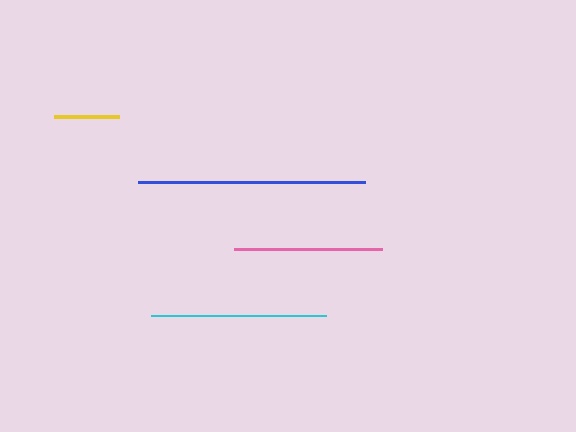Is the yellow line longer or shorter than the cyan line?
The cyan line is longer than the yellow line.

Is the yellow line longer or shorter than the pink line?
The pink line is longer than the yellow line.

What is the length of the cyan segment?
The cyan segment is approximately 174 pixels long.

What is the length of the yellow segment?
The yellow segment is approximately 65 pixels long.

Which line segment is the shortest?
The yellow line is the shortest at approximately 65 pixels.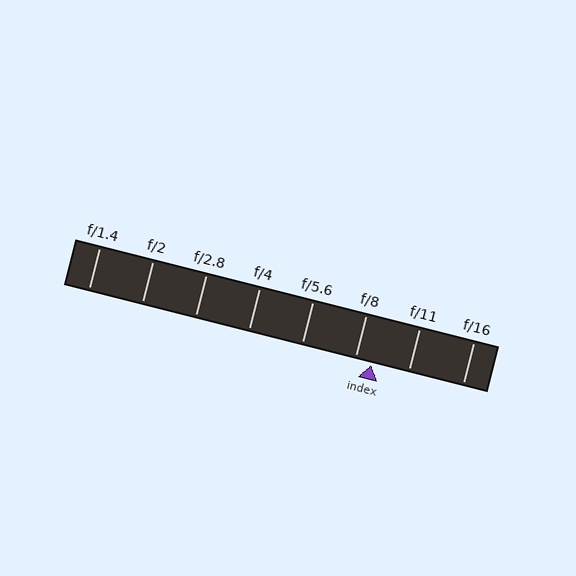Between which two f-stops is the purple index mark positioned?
The index mark is between f/8 and f/11.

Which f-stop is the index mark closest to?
The index mark is closest to f/8.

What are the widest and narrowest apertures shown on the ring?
The widest aperture shown is f/1.4 and the narrowest is f/16.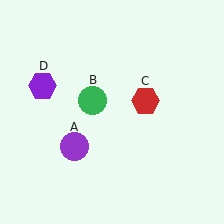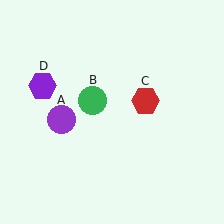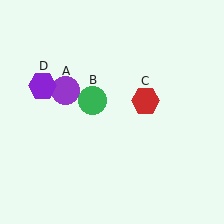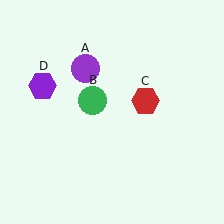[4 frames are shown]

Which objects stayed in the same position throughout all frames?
Green circle (object B) and red hexagon (object C) and purple hexagon (object D) remained stationary.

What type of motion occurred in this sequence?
The purple circle (object A) rotated clockwise around the center of the scene.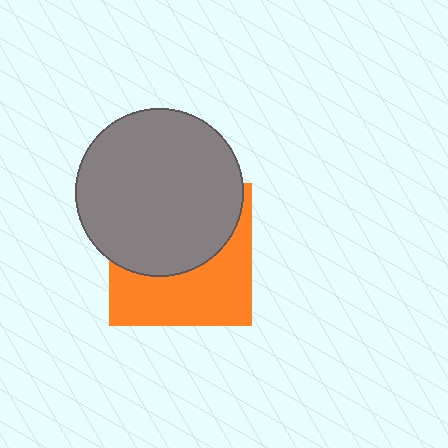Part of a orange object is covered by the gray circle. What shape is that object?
It is a square.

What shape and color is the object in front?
The object in front is a gray circle.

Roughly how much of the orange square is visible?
About half of it is visible (roughly 47%).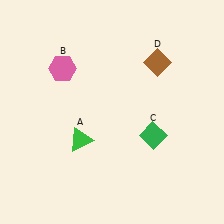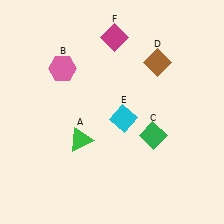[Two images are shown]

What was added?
A cyan diamond (E), a magenta diamond (F) were added in Image 2.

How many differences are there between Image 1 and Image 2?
There are 2 differences between the two images.